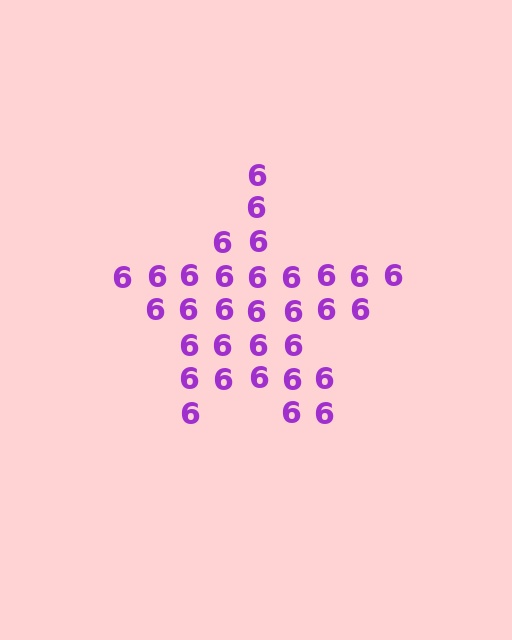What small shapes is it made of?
It is made of small digit 6's.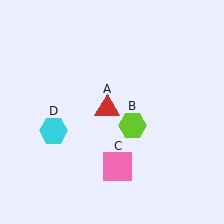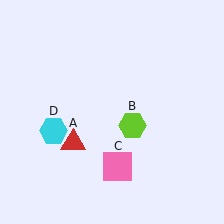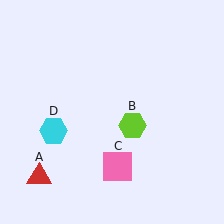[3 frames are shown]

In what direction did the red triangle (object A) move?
The red triangle (object A) moved down and to the left.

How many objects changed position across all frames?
1 object changed position: red triangle (object A).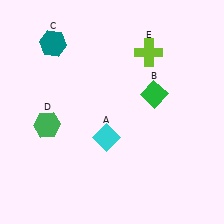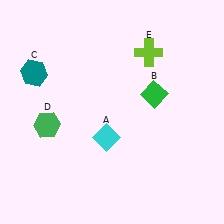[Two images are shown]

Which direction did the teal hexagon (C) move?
The teal hexagon (C) moved down.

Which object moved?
The teal hexagon (C) moved down.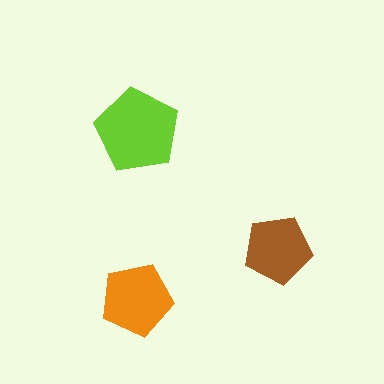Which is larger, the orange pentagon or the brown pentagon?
The orange one.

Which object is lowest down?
The orange pentagon is bottommost.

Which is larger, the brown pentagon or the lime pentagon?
The lime one.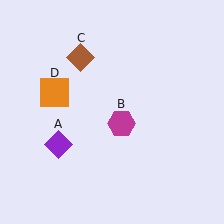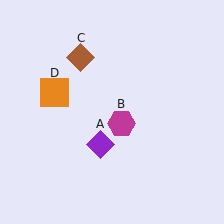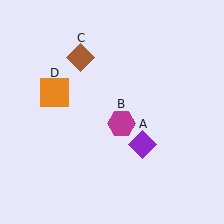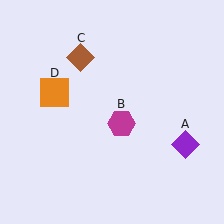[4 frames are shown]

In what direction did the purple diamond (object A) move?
The purple diamond (object A) moved right.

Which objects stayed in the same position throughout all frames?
Magenta hexagon (object B) and brown diamond (object C) and orange square (object D) remained stationary.